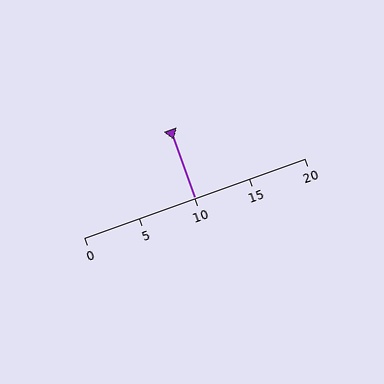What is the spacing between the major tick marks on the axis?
The major ticks are spaced 5 apart.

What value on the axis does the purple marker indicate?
The marker indicates approximately 10.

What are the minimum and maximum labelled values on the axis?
The axis runs from 0 to 20.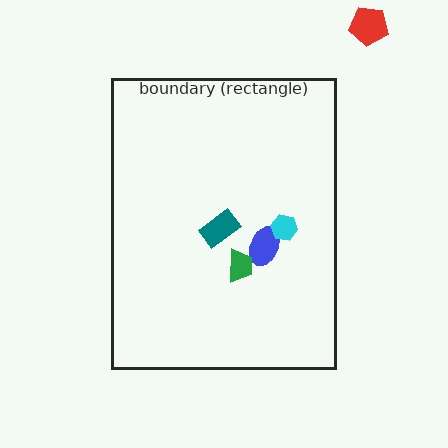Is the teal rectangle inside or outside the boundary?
Inside.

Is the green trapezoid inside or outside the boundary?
Inside.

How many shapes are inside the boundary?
4 inside, 1 outside.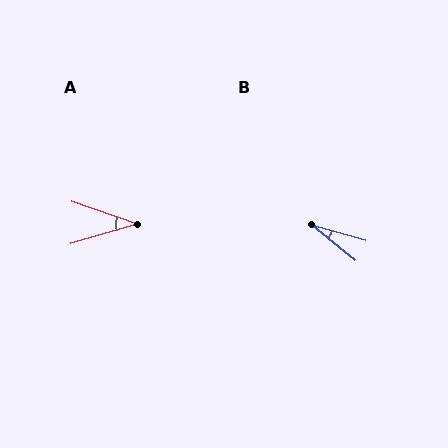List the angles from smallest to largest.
B (23°), A (35°).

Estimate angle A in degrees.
Approximately 35 degrees.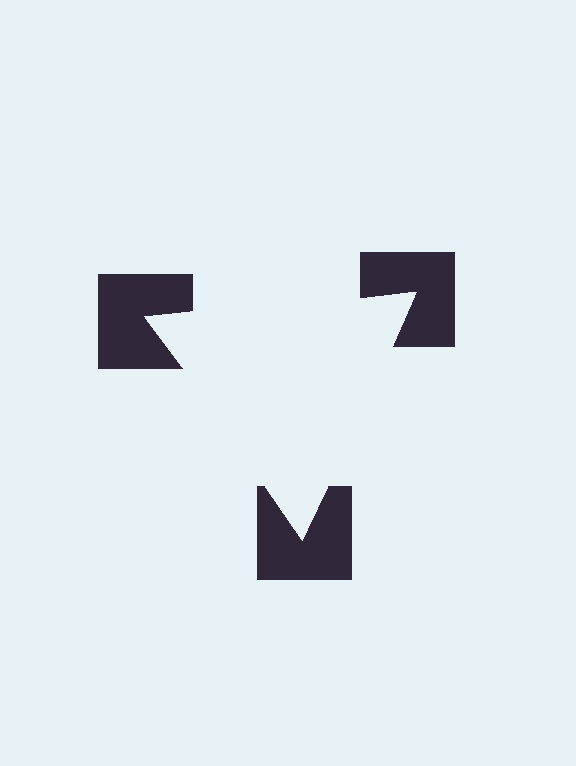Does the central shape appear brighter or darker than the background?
It typically appears slightly brighter than the background, even though no actual brightness change is drawn.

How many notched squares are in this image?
There are 3 — one at each vertex of the illusory triangle.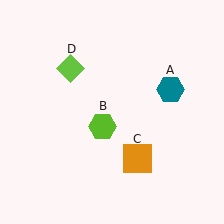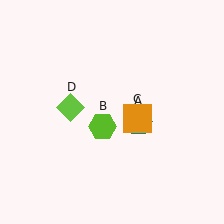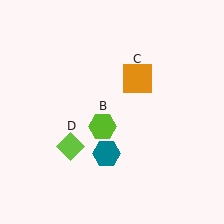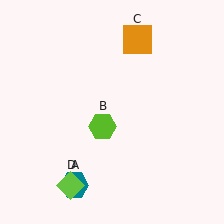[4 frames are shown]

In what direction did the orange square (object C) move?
The orange square (object C) moved up.